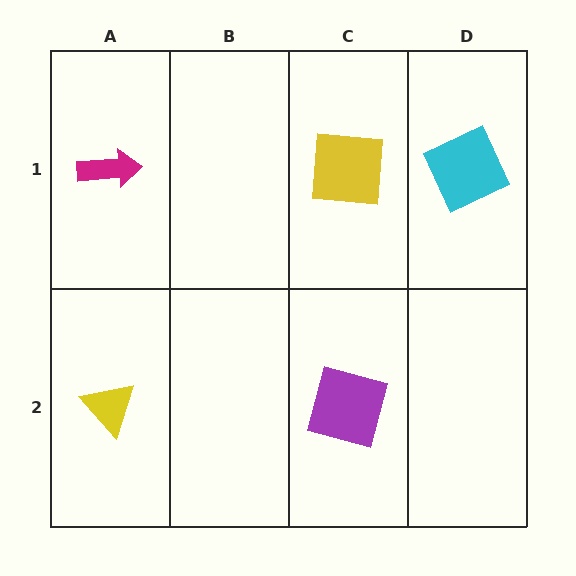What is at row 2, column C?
A purple square.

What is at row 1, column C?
A yellow square.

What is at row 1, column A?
A magenta arrow.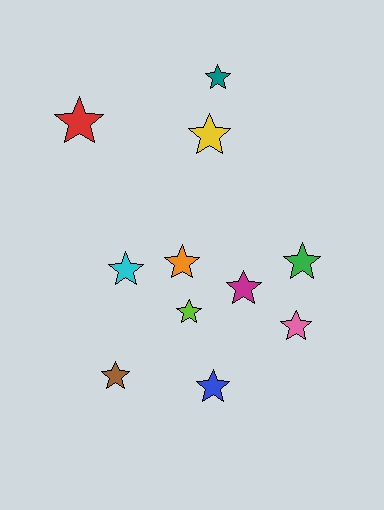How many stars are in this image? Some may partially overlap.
There are 11 stars.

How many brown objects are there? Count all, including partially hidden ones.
There is 1 brown object.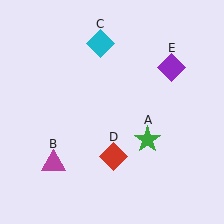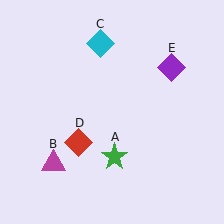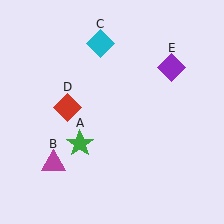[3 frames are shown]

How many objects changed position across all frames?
2 objects changed position: green star (object A), red diamond (object D).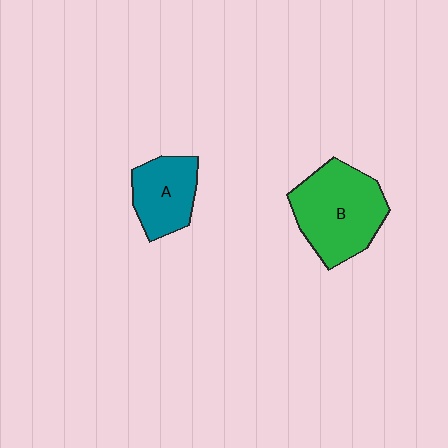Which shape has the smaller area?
Shape A (teal).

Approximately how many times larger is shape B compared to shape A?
Approximately 1.6 times.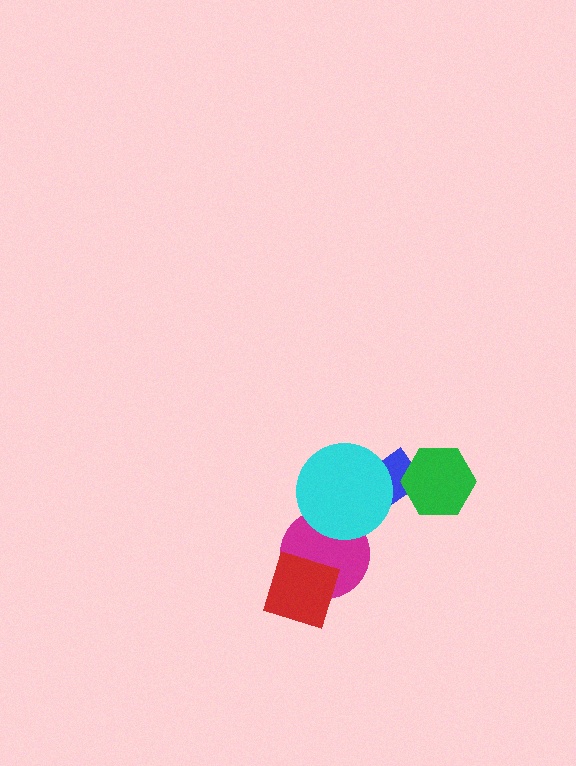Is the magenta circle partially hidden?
Yes, it is partially covered by another shape.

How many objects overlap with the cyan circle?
2 objects overlap with the cyan circle.